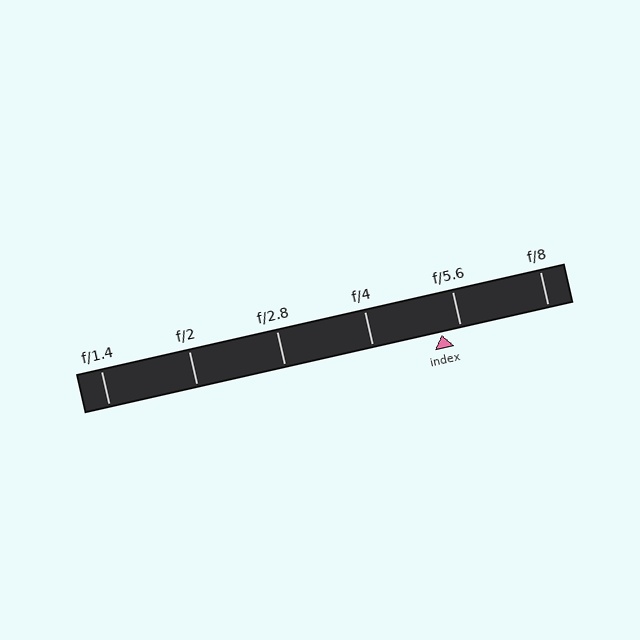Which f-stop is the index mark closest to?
The index mark is closest to f/5.6.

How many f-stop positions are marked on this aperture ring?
There are 6 f-stop positions marked.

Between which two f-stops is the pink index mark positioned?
The index mark is between f/4 and f/5.6.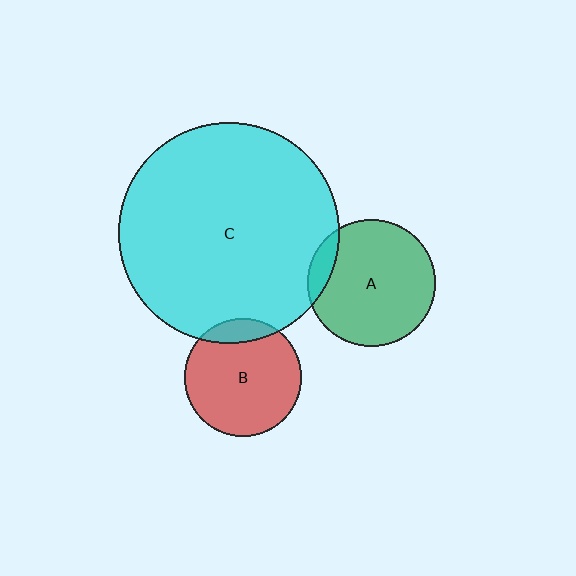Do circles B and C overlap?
Yes.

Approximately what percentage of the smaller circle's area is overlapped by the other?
Approximately 10%.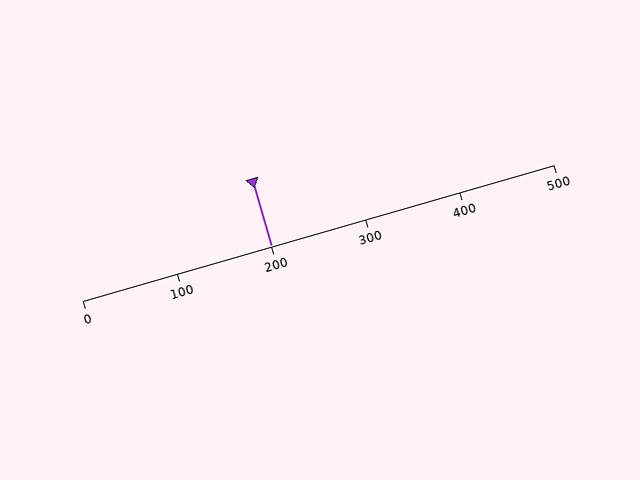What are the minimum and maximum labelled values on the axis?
The axis runs from 0 to 500.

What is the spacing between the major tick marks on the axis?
The major ticks are spaced 100 apart.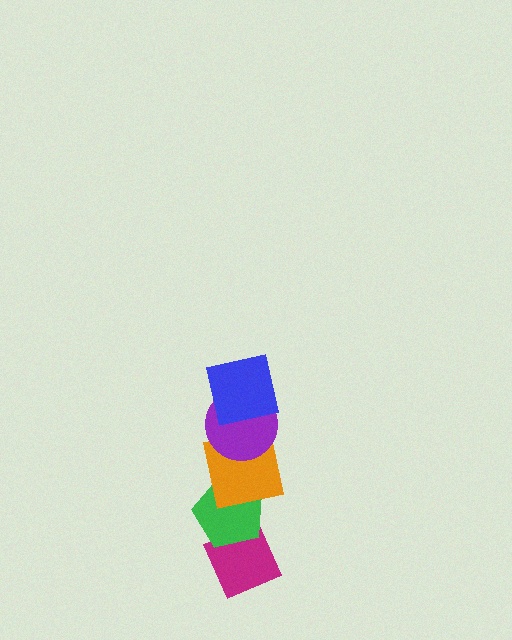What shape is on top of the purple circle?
The blue square is on top of the purple circle.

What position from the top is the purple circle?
The purple circle is 2nd from the top.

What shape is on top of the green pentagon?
The orange square is on top of the green pentagon.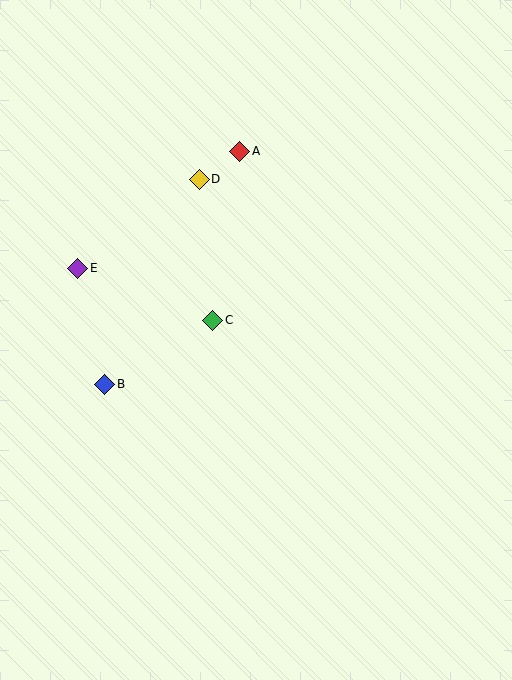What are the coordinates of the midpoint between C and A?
The midpoint between C and A is at (226, 236).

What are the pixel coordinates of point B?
Point B is at (105, 384).